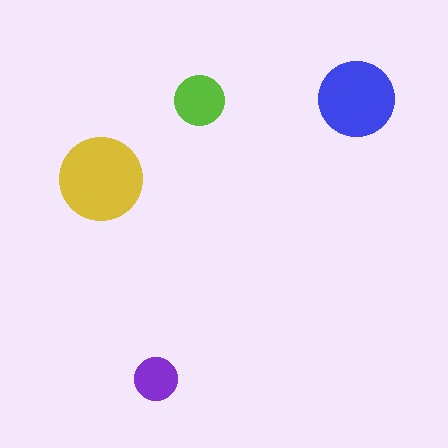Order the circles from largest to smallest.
the yellow one, the blue one, the lime one, the purple one.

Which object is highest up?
The blue circle is topmost.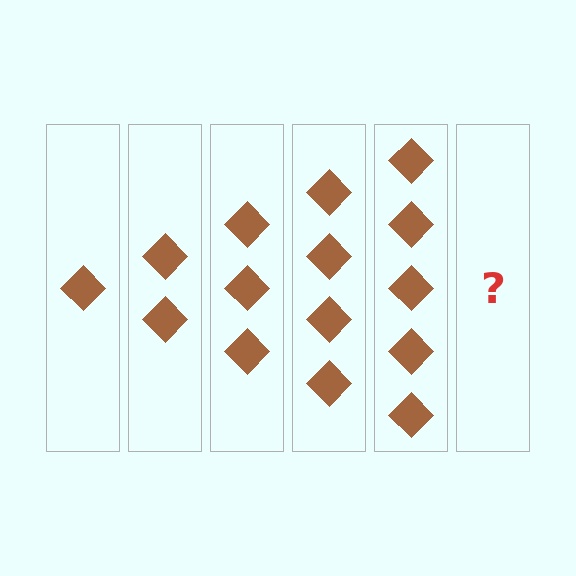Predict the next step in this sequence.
The next step is 6 diamonds.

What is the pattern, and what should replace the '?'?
The pattern is that each step adds one more diamond. The '?' should be 6 diamonds.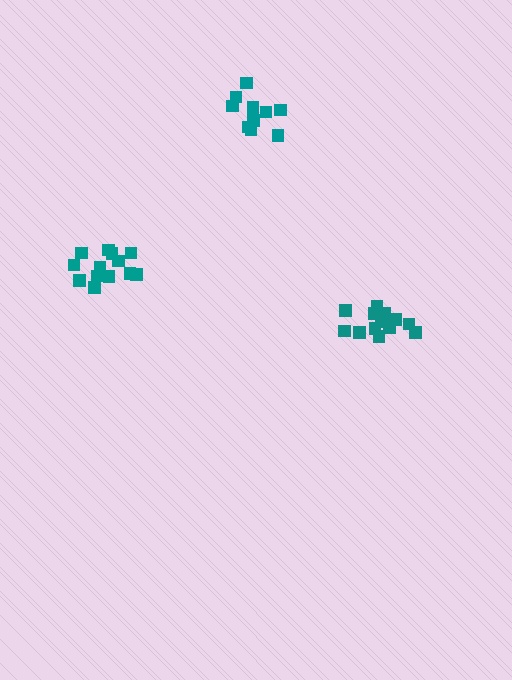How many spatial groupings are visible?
There are 3 spatial groupings.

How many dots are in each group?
Group 1: 15 dots, Group 2: 10 dots, Group 3: 13 dots (38 total).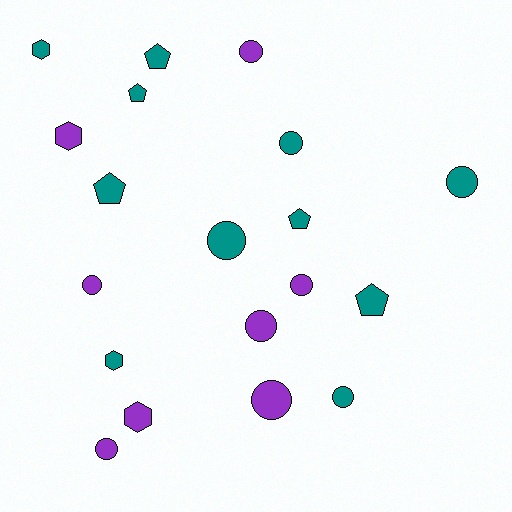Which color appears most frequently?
Teal, with 11 objects.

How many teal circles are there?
There are 4 teal circles.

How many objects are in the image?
There are 19 objects.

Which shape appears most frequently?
Circle, with 10 objects.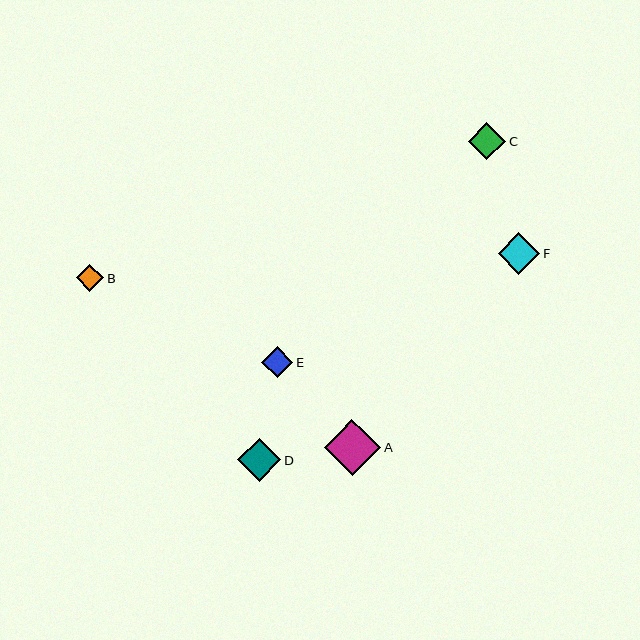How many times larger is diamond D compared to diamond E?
Diamond D is approximately 1.4 times the size of diamond E.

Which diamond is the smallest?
Diamond B is the smallest with a size of approximately 27 pixels.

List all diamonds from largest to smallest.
From largest to smallest: A, D, F, C, E, B.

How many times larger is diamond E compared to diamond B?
Diamond E is approximately 1.1 times the size of diamond B.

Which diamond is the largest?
Diamond A is the largest with a size of approximately 56 pixels.